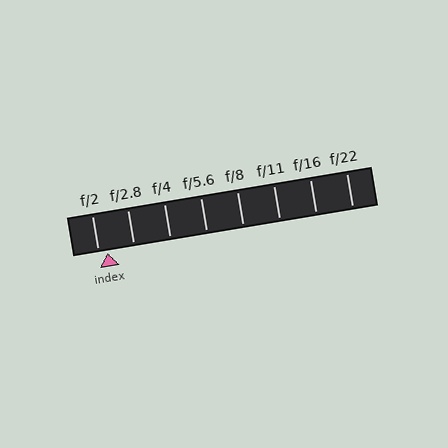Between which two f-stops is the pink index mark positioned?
The index mark is between f/2 and f/2.8.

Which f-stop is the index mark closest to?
The index mark is closest to f/2.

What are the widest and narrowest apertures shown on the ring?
The widest aperture shown is f/2 and the narrowest is f/22.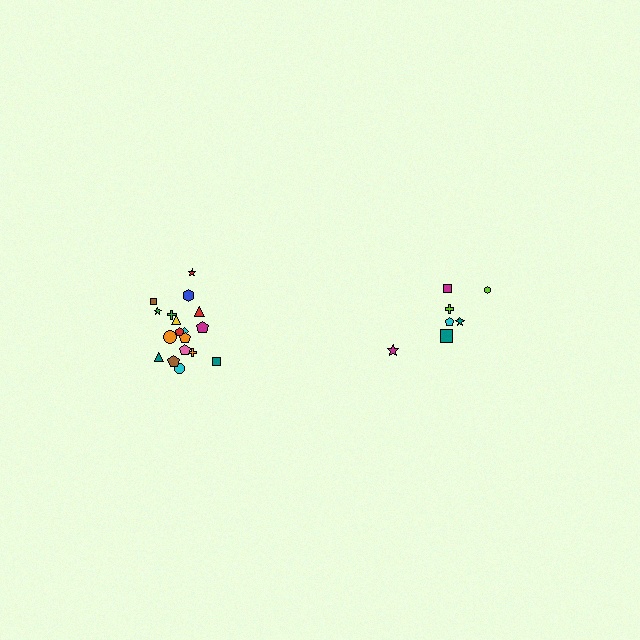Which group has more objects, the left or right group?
The left group.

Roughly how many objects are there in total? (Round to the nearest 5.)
Roughly 25 objects in total.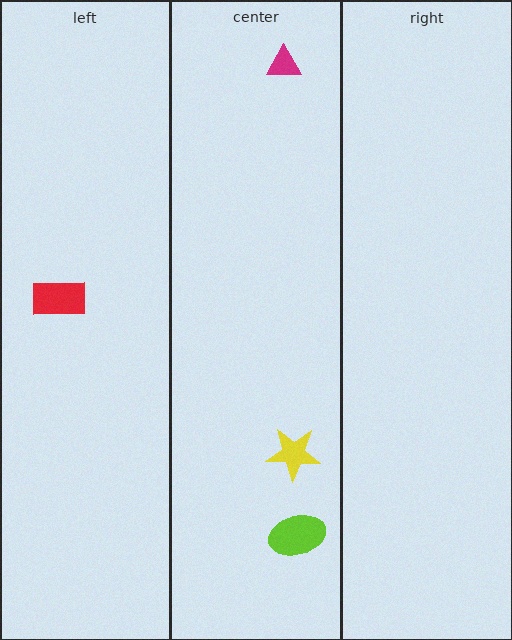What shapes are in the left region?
The red rectangle.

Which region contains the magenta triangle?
The center region.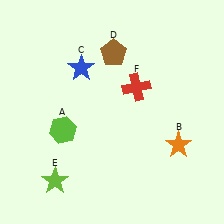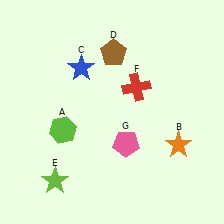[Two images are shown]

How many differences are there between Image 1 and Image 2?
There is 1 difference between the two images.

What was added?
A pink pentagon (G) was added in Image 2.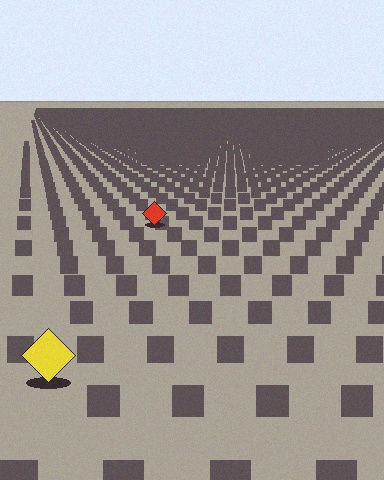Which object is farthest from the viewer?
The red diamond is farthest from the viewer. It appears smaller and the ground texture around it is denser.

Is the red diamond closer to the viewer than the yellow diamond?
No. The yellow diamond is closer — you can tell from the texture gradient: the ground texture is coarser near it.